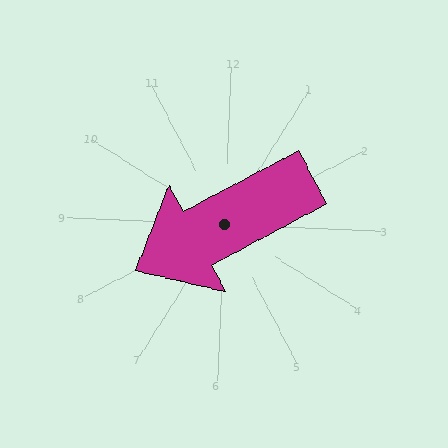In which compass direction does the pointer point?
Southwest.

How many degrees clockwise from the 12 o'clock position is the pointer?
Approximately 240 degrees.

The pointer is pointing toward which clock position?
Roughly 8 o'clock.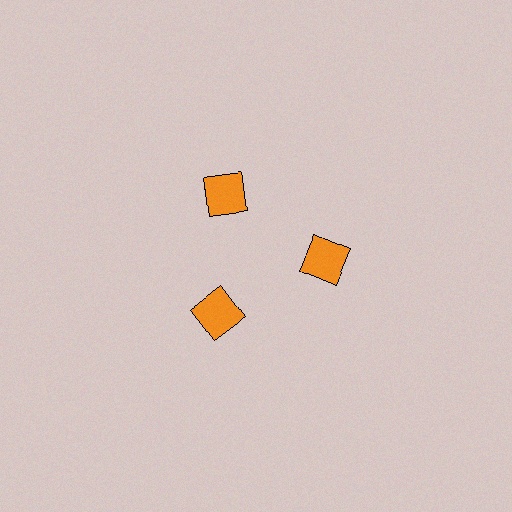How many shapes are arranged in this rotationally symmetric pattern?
There are 3 shapes, arranged in 3 groups of 1.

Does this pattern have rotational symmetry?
Yes, this pattern has 3-fold rotational symmetry. It looks the same after rotating 120 degrees around the center.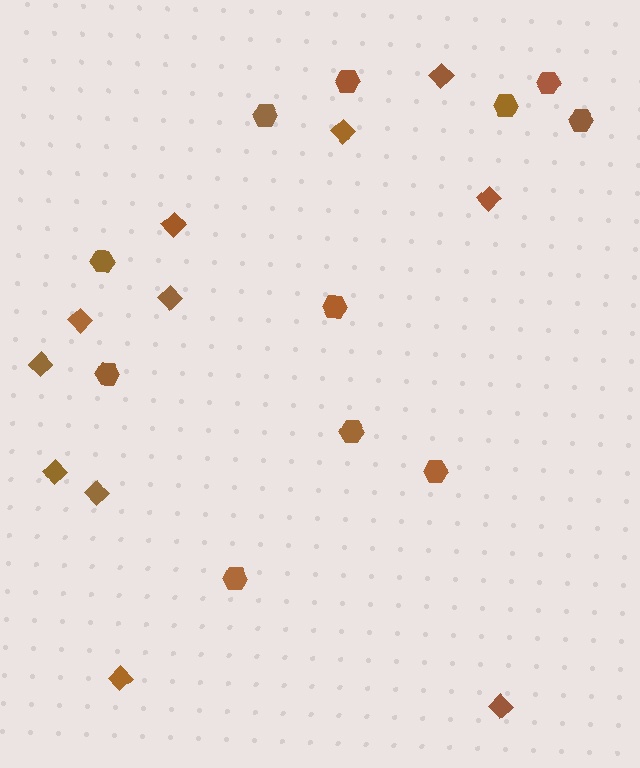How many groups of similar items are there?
There are 2 groups: one group of diamonds (11) and one group of hexagons (11).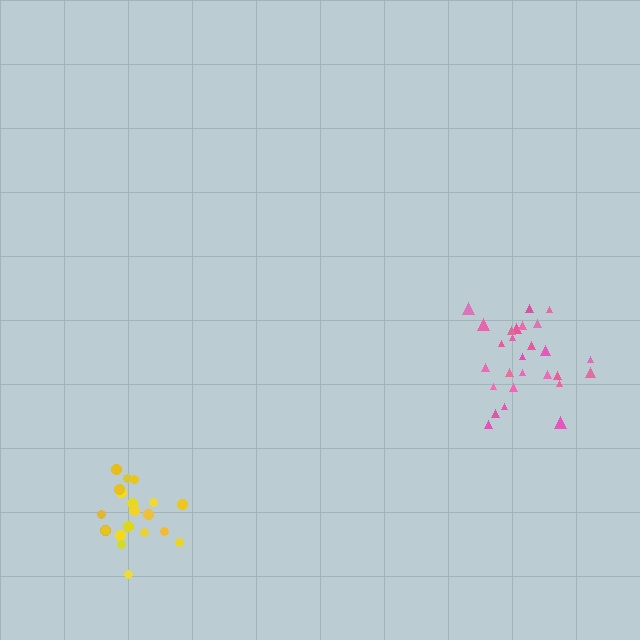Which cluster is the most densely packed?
Yellow.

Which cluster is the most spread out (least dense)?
Pink.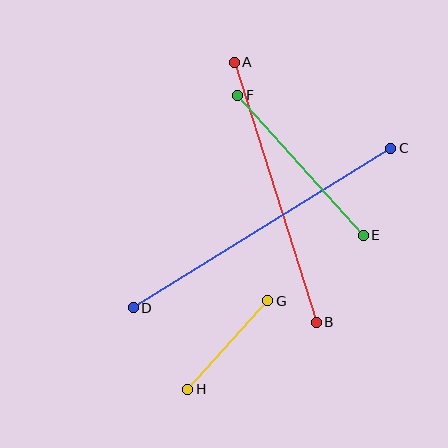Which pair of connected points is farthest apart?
Points C and D are farthest apart.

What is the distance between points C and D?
The distance is approximately 303 pixels.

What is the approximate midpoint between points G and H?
The midpoint is at approximately (228, 345) pixels.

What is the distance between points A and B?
The distance is approximately 273 pixels.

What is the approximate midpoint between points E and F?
The midpoint is at approximately (300, 165) pixels.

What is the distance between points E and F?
The distance is approximately 188 pixels.